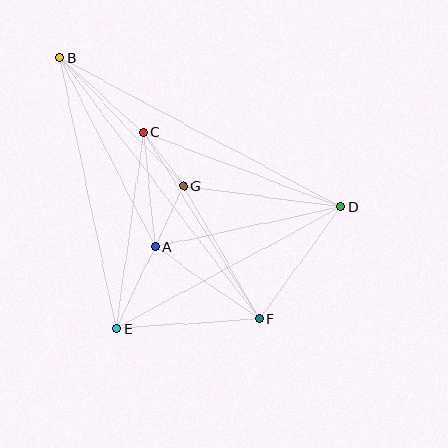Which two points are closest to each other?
Points C and G are closest to each other.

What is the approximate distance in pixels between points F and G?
The distance between F and G is approximately 153 pixels.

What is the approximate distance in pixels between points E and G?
The distance between E and G is approximately 158 pixels.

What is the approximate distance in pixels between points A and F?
The distance between A and F is approximately 126 pixels.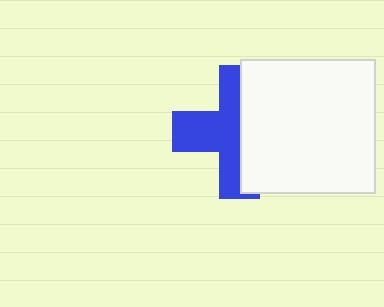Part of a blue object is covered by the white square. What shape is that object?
It is a cross.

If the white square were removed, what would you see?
You would see the complete blue cross.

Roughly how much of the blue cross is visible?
About half of it is visible (roughly 51%).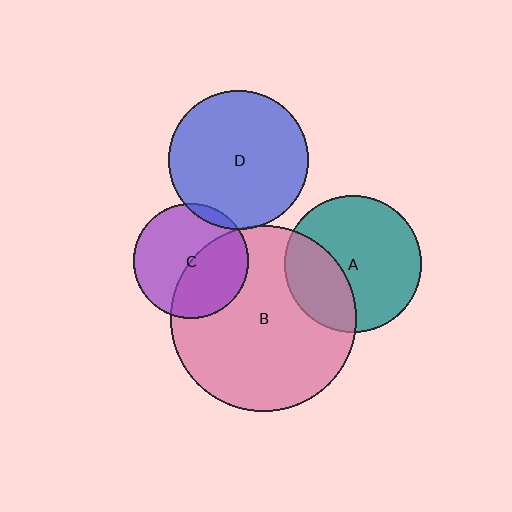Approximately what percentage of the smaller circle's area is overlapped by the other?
Approximately 45%.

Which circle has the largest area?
Circle B (pink).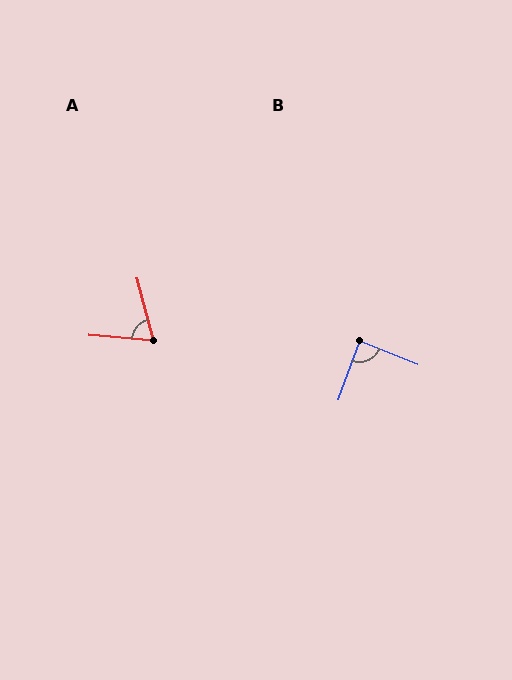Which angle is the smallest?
A, at approximately 70 degrees.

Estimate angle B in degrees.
Approximately 88 degrees.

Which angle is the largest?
B, at approximately 88 degrees.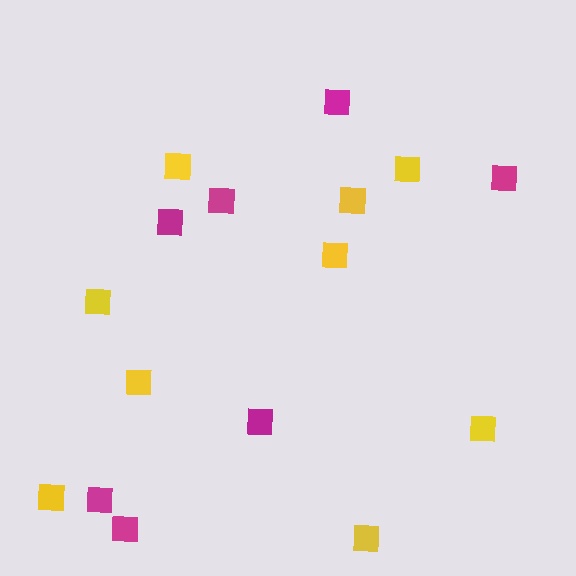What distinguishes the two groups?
There are 2 groups: one group of magenta squares (7) and one group of yellow squares (9).